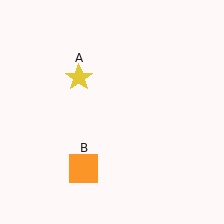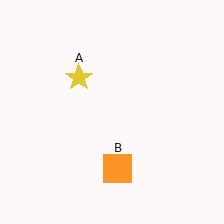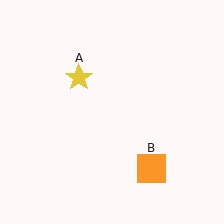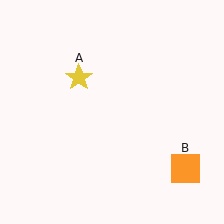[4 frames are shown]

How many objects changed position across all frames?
1 object changed position: orange square (object B).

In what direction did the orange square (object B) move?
The orange square (object B) moved right.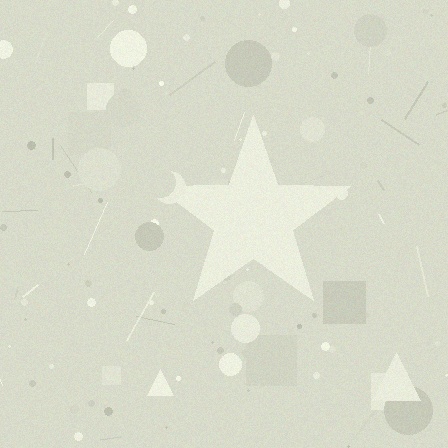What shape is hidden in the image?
A star is hidden in the image.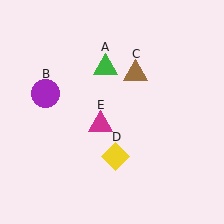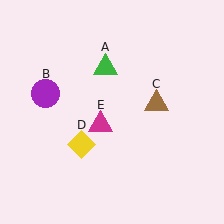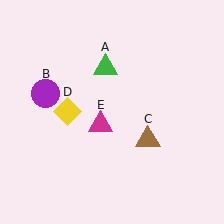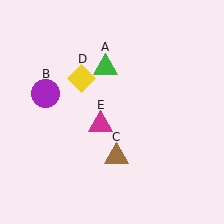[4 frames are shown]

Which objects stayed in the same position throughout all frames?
Green triangle (object A) and purple circle (object B) and magenta triangle (object E) remained stationary.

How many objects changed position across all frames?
2 objects changed position: brown triangle (object C), yellow diamond (object D).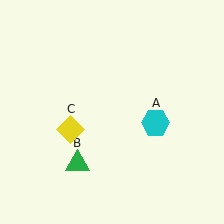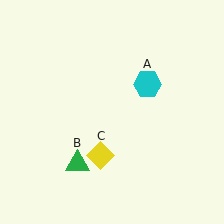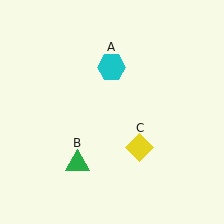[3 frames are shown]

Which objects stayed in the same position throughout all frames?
Green triangle (object B) remained stationary.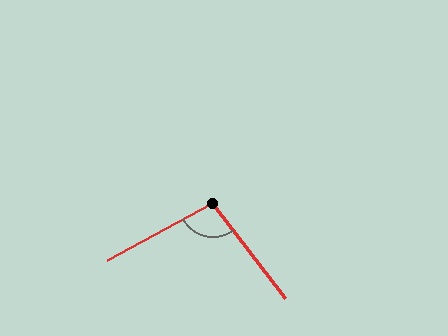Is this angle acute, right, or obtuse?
It is obtuse.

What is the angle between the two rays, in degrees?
Approximately 99 degrees.